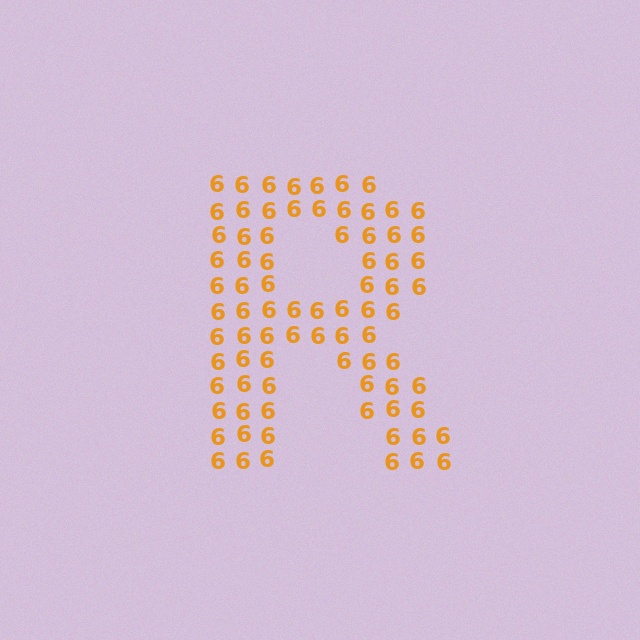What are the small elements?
The small elements are digit 6's.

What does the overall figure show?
The overall figure shows the letter R.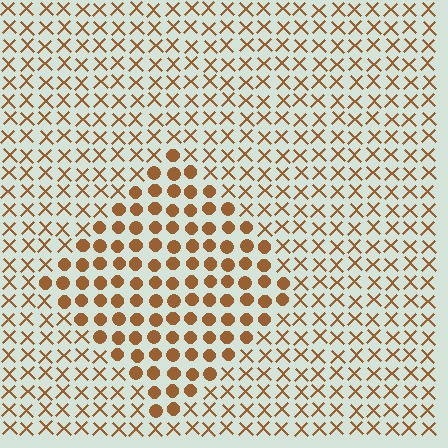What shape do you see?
I see a diamond.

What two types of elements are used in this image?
The image uses circles inside the diamond region and X marks outside it.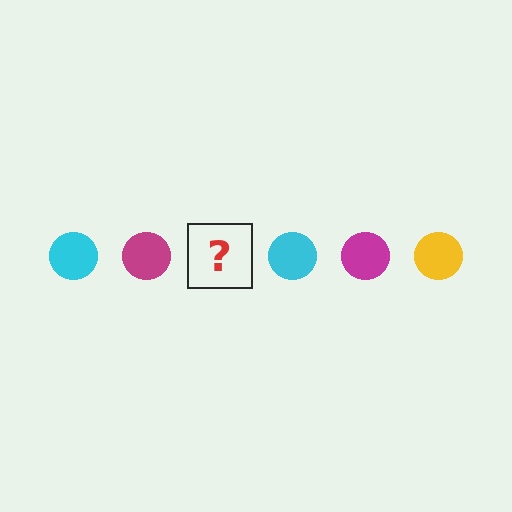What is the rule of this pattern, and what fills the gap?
The rule is that the pattern cycles through cyan, magenta, yellow circles. The gap should be filled with a yellow circle.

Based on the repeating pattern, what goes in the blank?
The blank should be a yellow circle.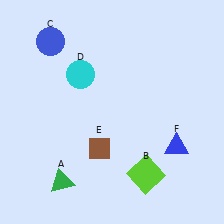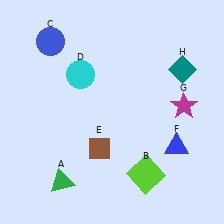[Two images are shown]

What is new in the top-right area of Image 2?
A teal diamond (H) was added in the top-right area of Image 2.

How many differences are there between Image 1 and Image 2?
There are 2 differences between the two images.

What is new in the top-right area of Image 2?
A magenta star (G) was added in the top-right area of Image 2.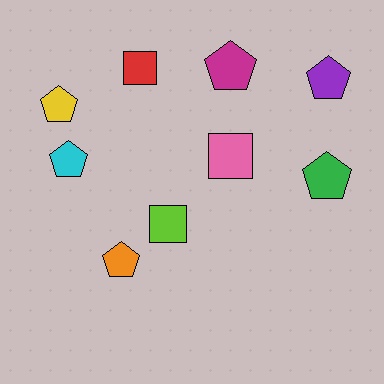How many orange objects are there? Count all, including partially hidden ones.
There is 1 orange object.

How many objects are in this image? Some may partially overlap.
There are 9 objects.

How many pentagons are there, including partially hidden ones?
There are 6 pentagons.